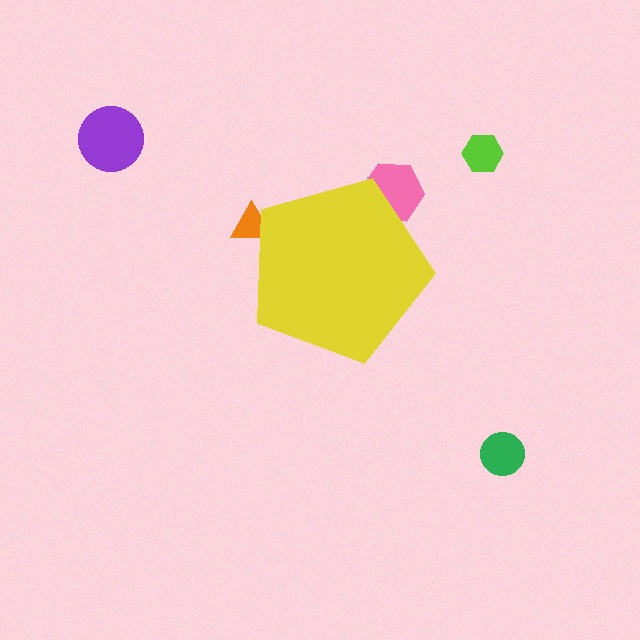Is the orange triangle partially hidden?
Yes, the orange triangle is partially hidden behind the yellow pentagon.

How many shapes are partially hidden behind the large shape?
3 shapes are partially hidden.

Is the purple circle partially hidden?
No, the purple circle is fully visible.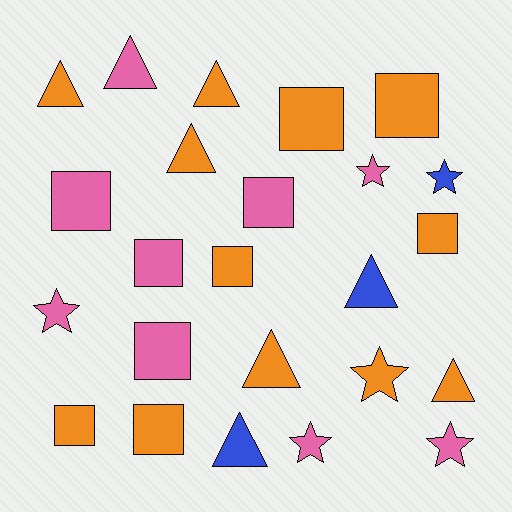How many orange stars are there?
There is 1 orange star.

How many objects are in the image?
There are 24 objects.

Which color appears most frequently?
Orange, with 12 objects.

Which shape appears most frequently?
Square, with 10 objects.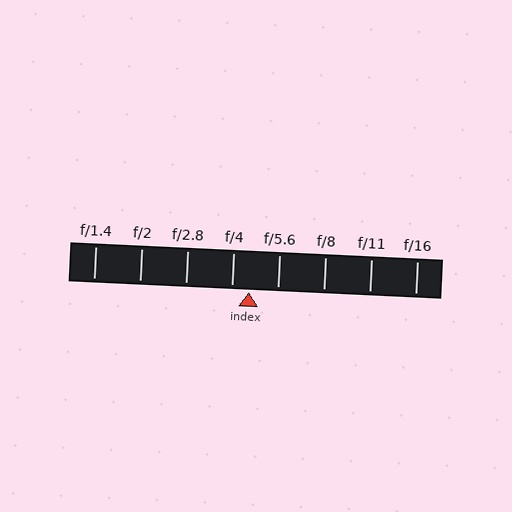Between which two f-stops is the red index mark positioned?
The index mark is between f/4 and f/5.6.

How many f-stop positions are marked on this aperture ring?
There are 8 f-stop positions marked.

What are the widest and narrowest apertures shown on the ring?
The widest aperture shown is f/1.4 and the narrowest is f/16.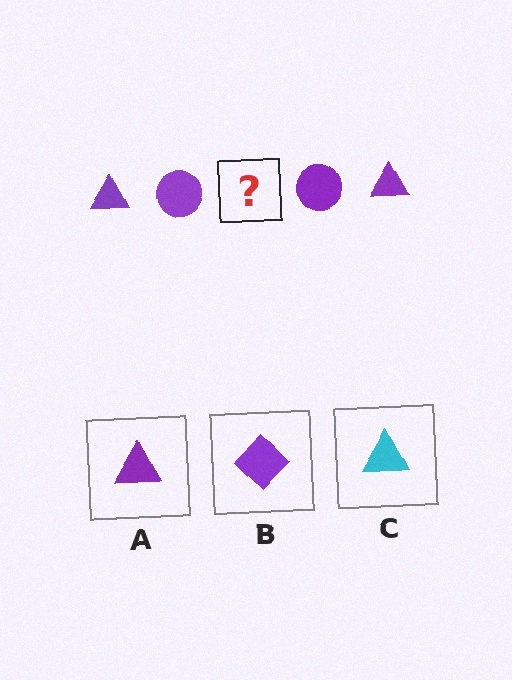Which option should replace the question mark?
Option A.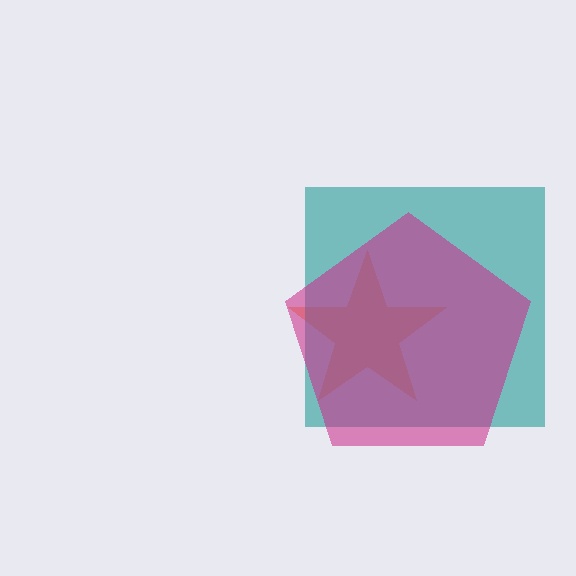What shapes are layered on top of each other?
The layered shapes are: an orange star, a teal square, a magenta pentagon.